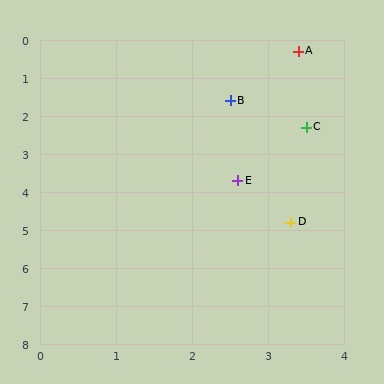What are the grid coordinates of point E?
Point E is at approximately (2.6, 3.7).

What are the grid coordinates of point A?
Point A is at approximately (3.4, 0.3).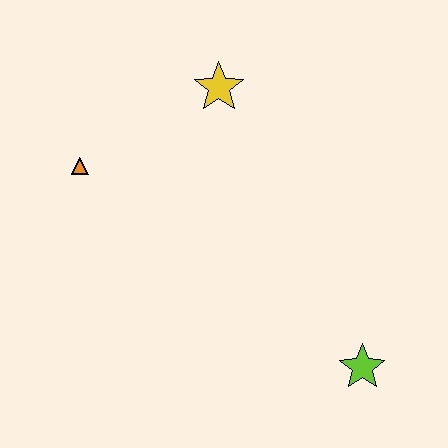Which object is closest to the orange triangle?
The yellow star is closest to the orange triangle.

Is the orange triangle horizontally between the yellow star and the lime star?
No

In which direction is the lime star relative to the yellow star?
The lime star is below the yellow star.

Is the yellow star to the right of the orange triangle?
Yes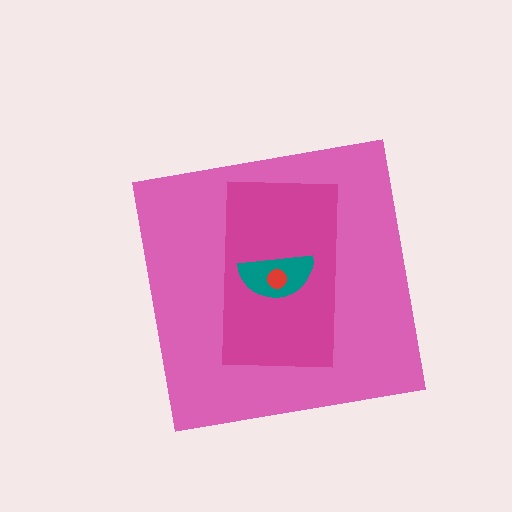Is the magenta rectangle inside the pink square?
Yes.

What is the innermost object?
The red circle.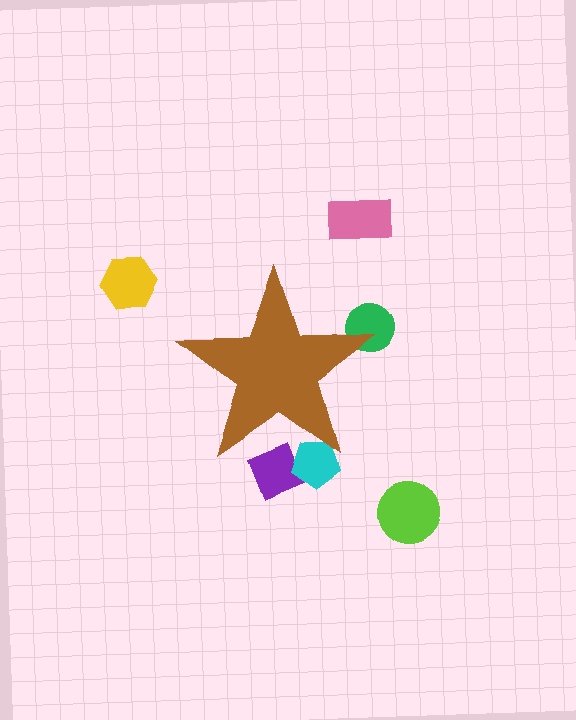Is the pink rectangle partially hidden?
No, the pink rectangle is fully visible.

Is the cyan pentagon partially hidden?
Yes, the cyan pentagon is partially hidden behind the brown star.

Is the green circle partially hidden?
Yes, the green circle is partially hidden behind the brown star.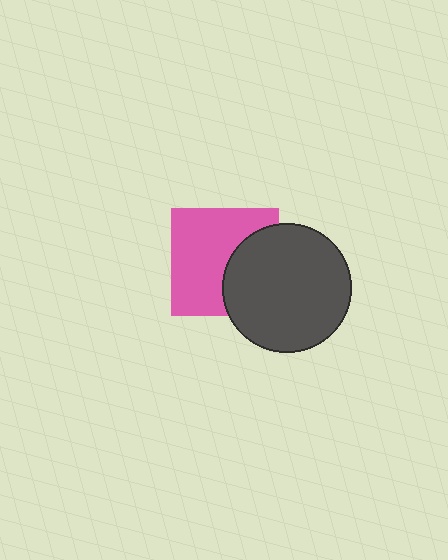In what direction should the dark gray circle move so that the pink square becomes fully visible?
The dark gray circle should move right. That is the shortest direction to clear the overlap and leave the pink square fully visible.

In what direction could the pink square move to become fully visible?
The pink square could move left. That would shift it out from behind the dark gray circle entirely.